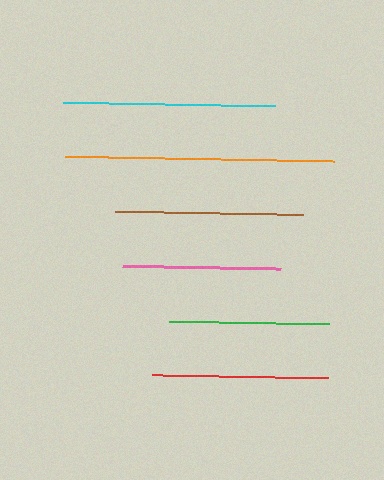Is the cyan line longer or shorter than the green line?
The cyan line is longer than the green line.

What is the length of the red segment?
The red segment is approximately 176 pixels long.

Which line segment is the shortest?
The pink line is the shortest at approximately 158 pixels.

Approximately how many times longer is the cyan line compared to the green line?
The cyan line is approximately 1.3 times the length of the green line.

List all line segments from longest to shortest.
From longest to shortest: orange, cyan, brown, red, green, pink.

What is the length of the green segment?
The green segment is approximately 160 pixels long.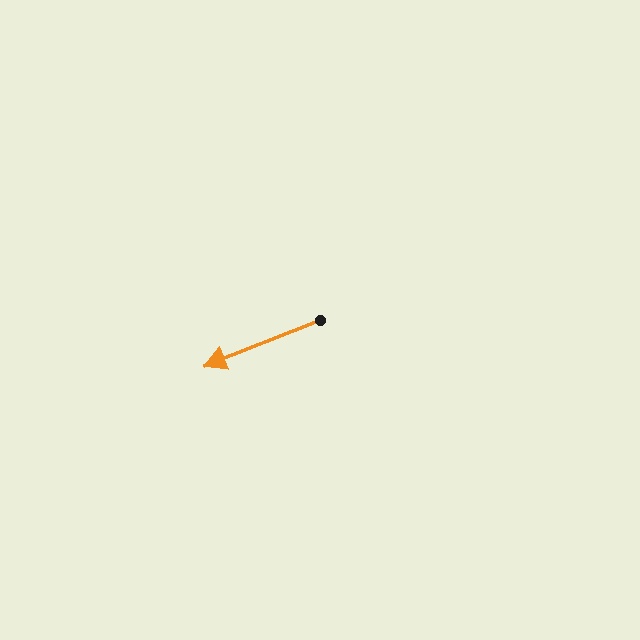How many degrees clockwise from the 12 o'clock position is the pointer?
Approximately 249 degrees.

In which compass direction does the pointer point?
West.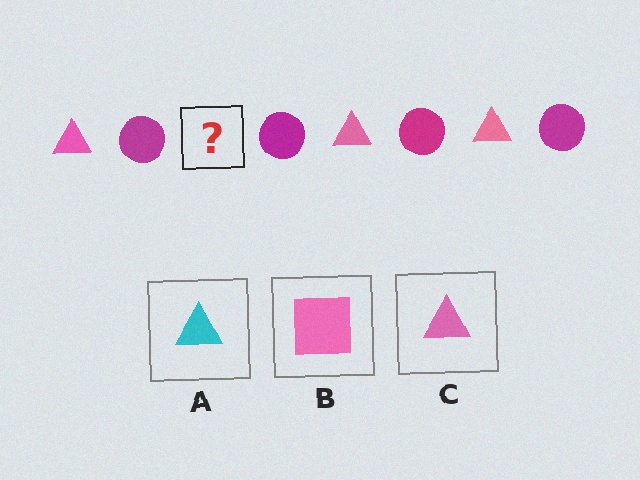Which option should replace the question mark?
Option C.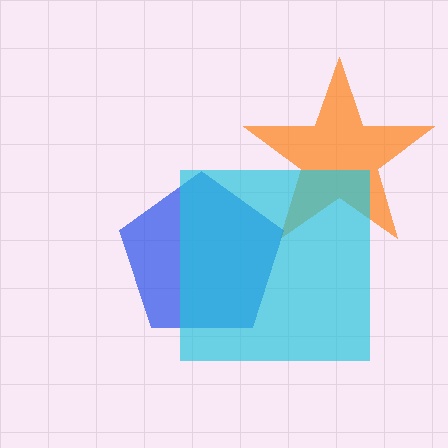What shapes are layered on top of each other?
The layered shapes are: an orange star, a blue pentagon, a cyan square.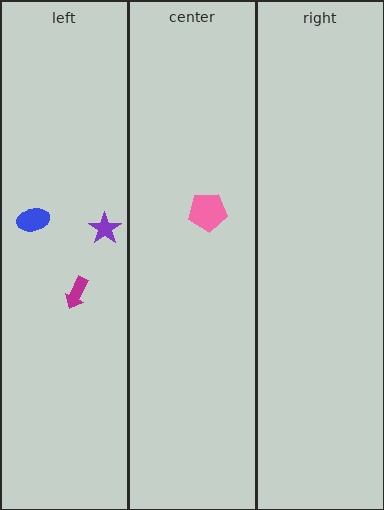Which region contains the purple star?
The left region.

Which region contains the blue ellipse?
The left region.